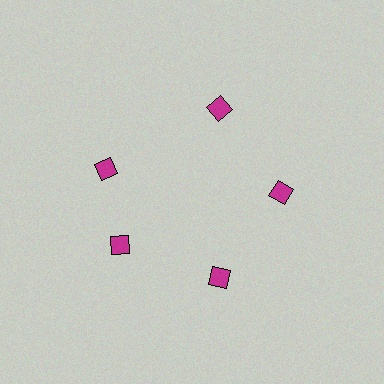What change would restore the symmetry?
The symmetry would be restored by rotating it back into even spacing with its neighbors so that all 5 diamonds sit at equal angles and equal distance from the center.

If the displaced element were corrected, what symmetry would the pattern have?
It would have 5-fold rotational symmetry — the pattern would map onto itself every 72 degrees.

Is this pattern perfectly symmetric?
No. The 5 magenta diamonds are arranged in a ring, but one element near the 10 o'clock position is rotated out of alignment along the ring, breaking the 5-fold rotational symmetry.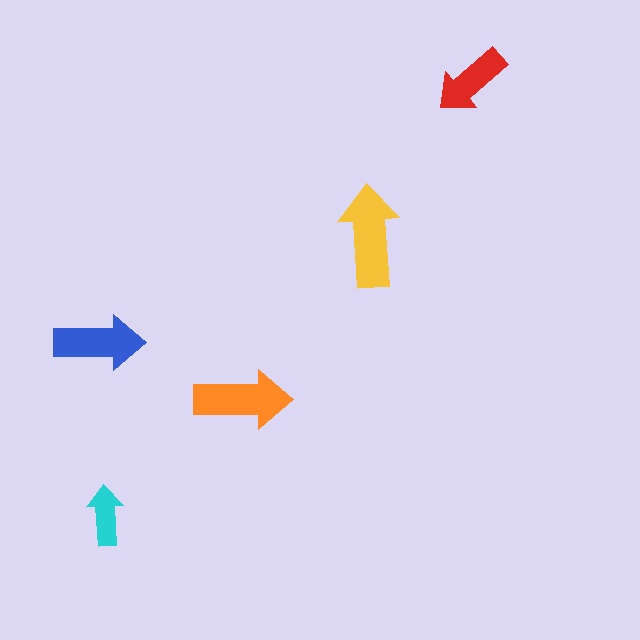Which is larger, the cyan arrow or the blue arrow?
The blue one.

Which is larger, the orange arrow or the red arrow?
The orange one.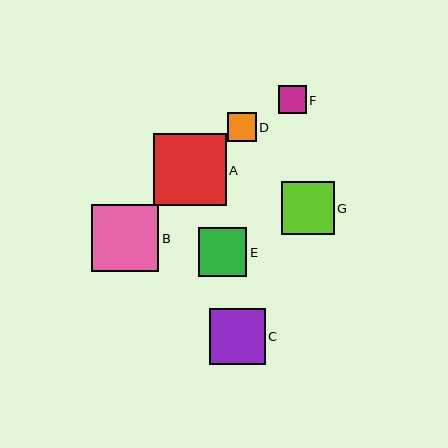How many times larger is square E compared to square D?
Square E is approximately 1.7 times the size of square D.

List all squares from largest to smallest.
From largest to smallest: A, B, C, G, E, D, F.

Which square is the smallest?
Square F is the smallest with a size of approximately 28 pixels.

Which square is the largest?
Square A is the largest with a size of approximately 73 pixels.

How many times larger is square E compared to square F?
Square E is approximately 1.8 times the size of square F.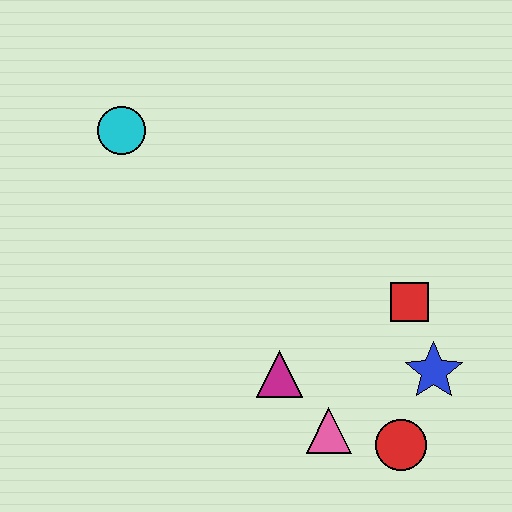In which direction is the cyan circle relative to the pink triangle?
The cyan circle is above the pink triangle.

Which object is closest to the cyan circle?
The magenta triangle is closest to the cyan circle.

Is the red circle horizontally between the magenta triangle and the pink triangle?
No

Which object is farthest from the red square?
The cyan circle is farthest from the red square.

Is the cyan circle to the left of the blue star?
Yes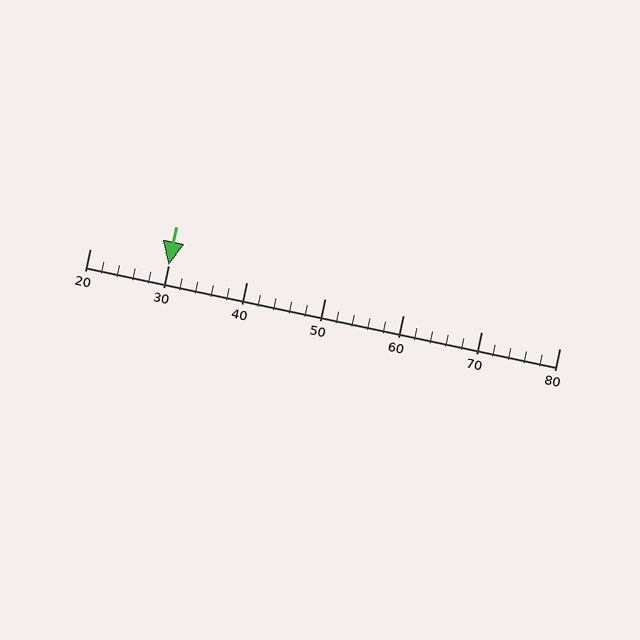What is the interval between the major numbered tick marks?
The major tick marks are spaced 10 units apart.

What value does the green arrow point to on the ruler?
The green arrow points to approximately 30.